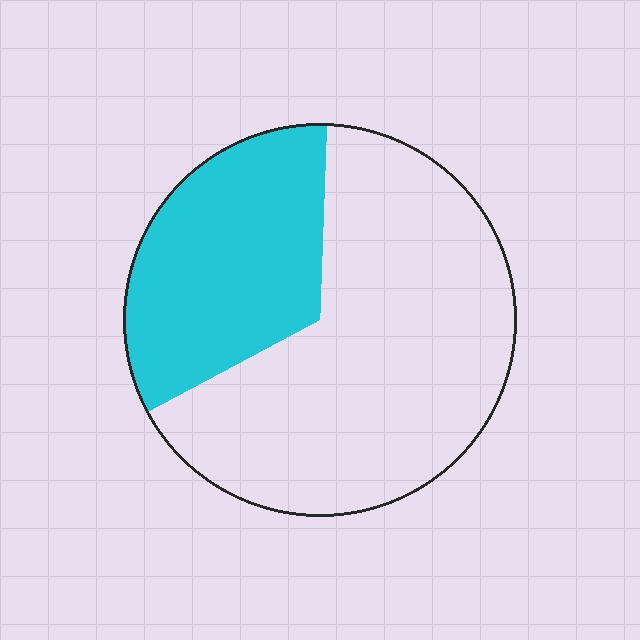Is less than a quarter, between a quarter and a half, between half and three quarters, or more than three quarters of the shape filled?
Between a quarter and a half.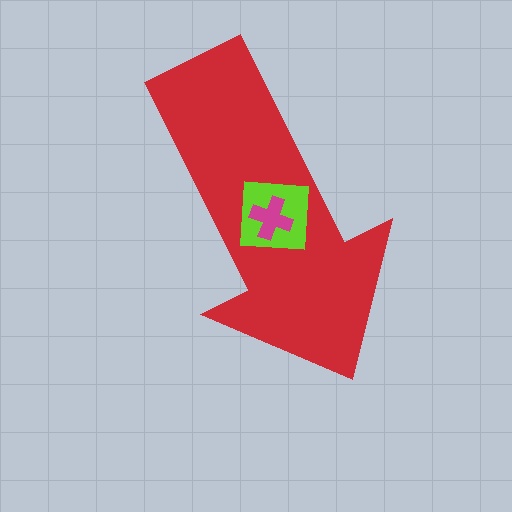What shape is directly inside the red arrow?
The lime square.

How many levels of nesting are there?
3.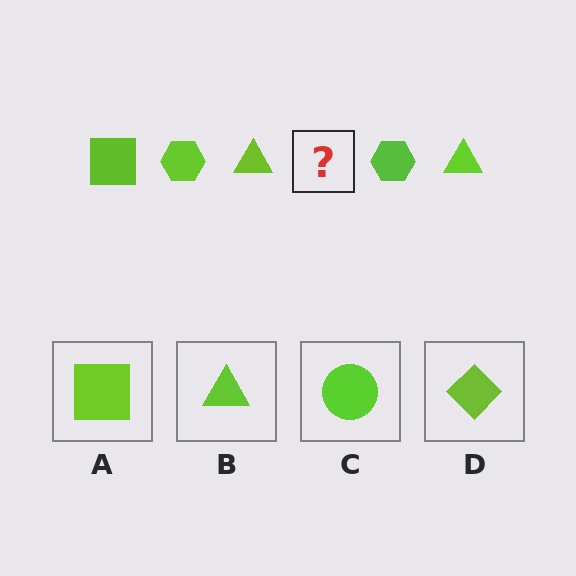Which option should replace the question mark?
Option A.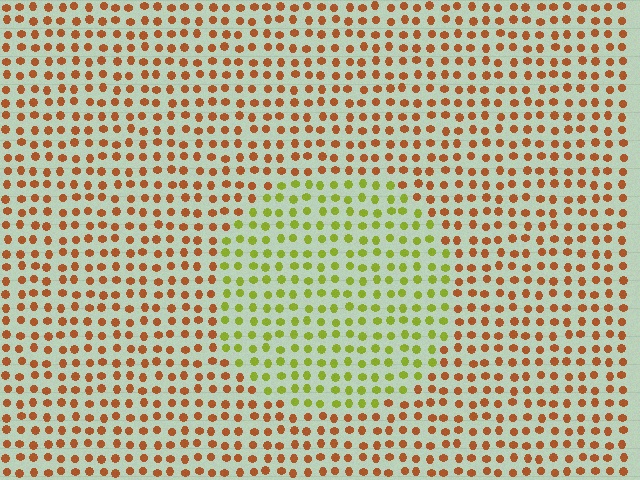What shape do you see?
I see a circle.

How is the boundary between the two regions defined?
The boundary is defined purely by a slight shift in hue (about 56 degrees). Spacing, size, and orientation are identical on both sides.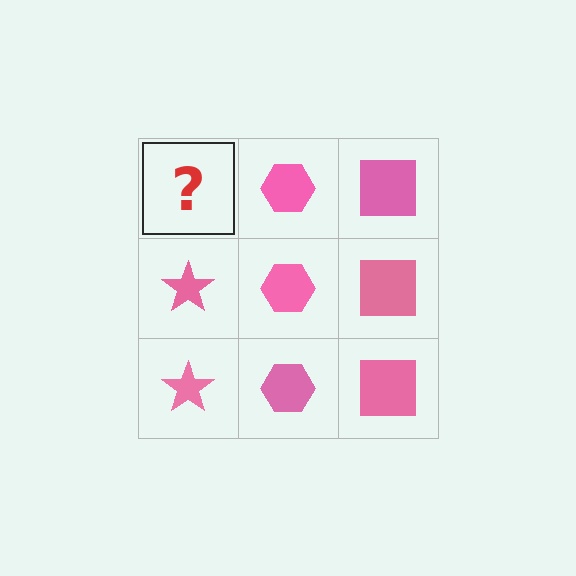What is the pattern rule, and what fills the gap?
The rule is that each column has a consistent shape. The gap should be filled with a pink star.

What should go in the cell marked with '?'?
The missing cell should contain a pink star.